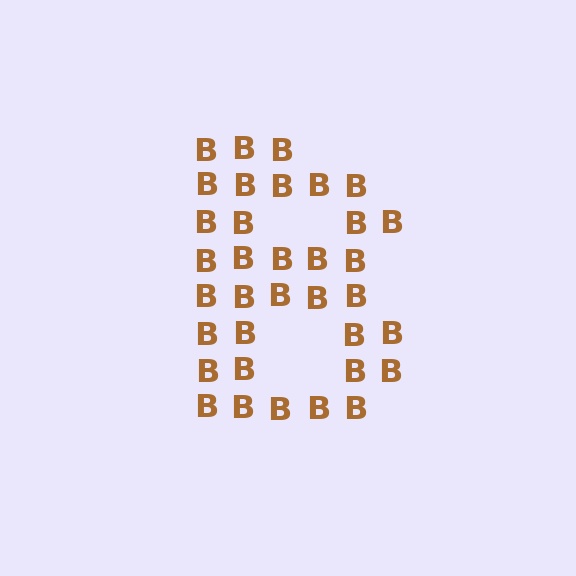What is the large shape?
The large shape is the letter B.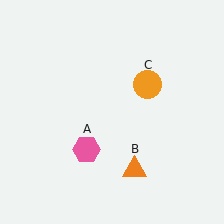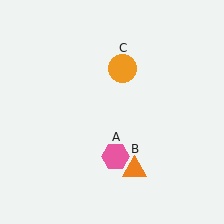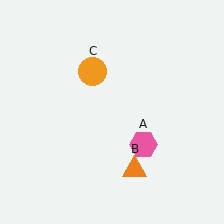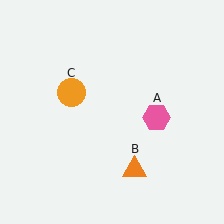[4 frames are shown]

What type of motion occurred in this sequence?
The pink hexagon (object A), orange circle (object C) rotated counterclockwise around the center of the scene.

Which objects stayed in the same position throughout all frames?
Orange triangle (object B) remained stationary.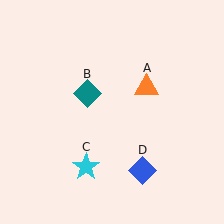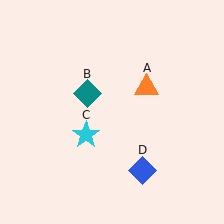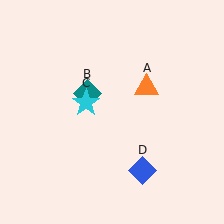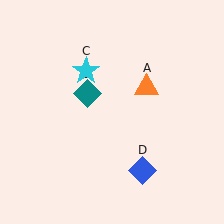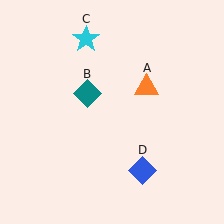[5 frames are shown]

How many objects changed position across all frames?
1 object changed position: cyan star (object C).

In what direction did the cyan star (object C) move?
The cyan star (object C) moved up.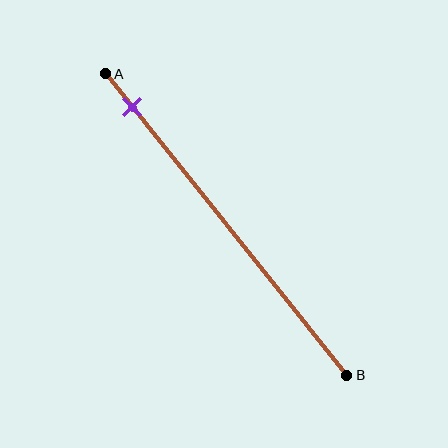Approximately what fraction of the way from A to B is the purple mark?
The purple mark is approximately 10% of the way from A to B.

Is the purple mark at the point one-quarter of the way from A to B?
No, the mark is at about 10% from A, not at the 25% one-quarter point.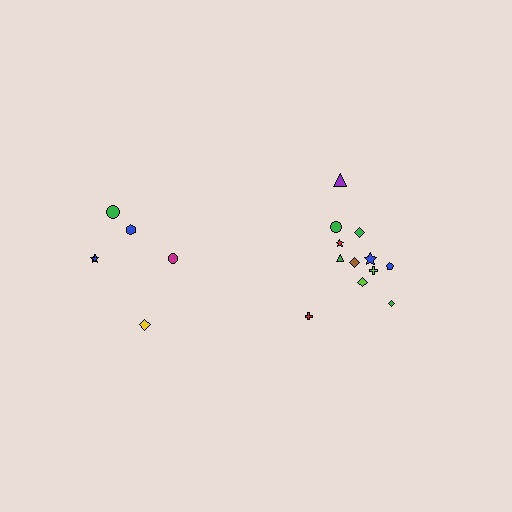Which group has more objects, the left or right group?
The right group.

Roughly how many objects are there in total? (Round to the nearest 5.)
Roughly 20 objects in total.